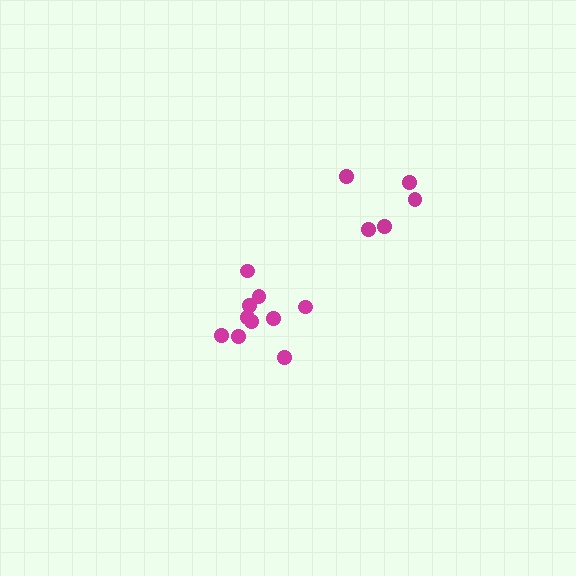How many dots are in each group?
Group 1: 10 dots, Group 2: 5 dots (15 total).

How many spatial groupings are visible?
There are 2 spatial groupings.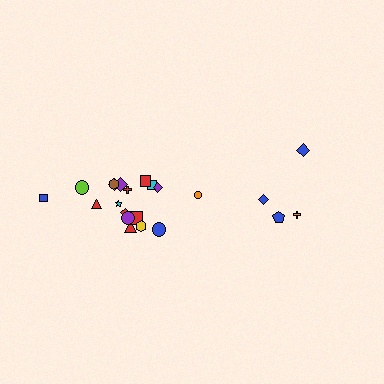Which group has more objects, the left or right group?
The left group.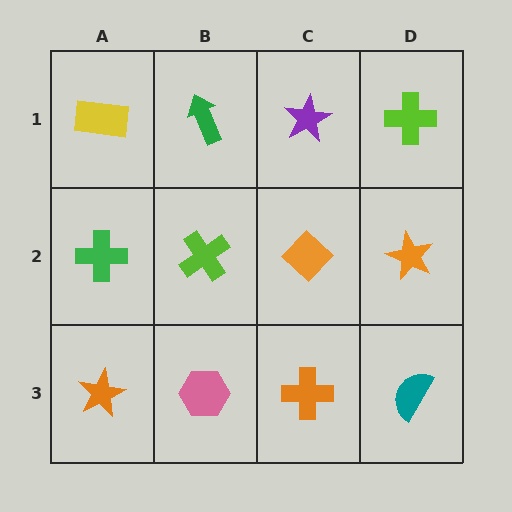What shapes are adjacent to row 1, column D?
An orange star (row 2, column D), a purple star (row 1, column C).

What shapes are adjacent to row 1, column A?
A green cross (row 2, column A), a green arrow (row 1, column B).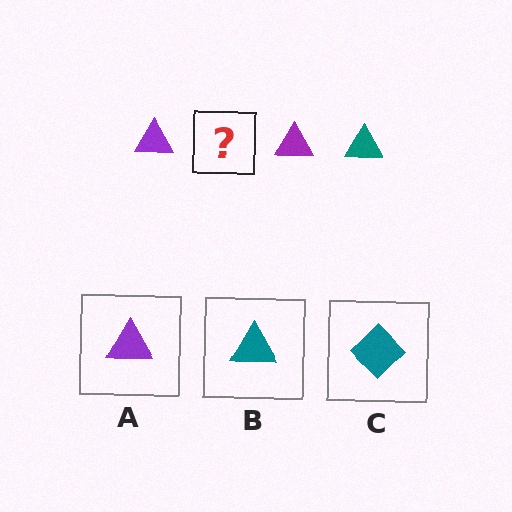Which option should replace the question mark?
Option B.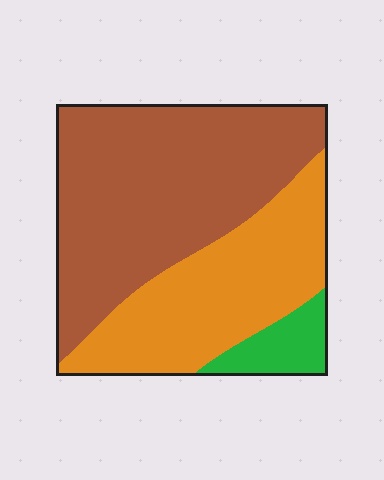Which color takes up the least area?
Green, at roughly 10%.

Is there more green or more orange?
Orange.